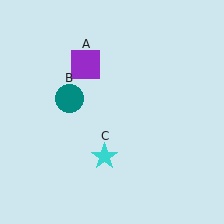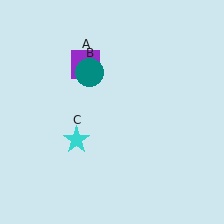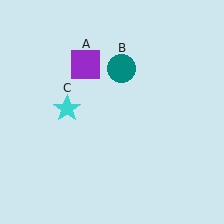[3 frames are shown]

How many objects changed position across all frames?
2 objects changed position: teal circle (object B), cyan star (object C).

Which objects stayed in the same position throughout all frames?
Purple square (object A) remained stationary.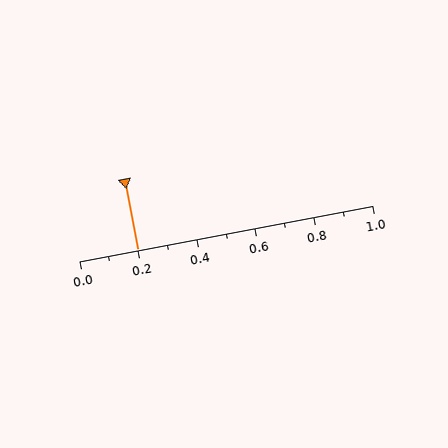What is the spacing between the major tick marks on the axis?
The major ticks are spaced 0.2 apart.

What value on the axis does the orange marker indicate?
The marker indicates approximately 0.2.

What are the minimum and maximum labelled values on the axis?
The axis runs from 0.0 to 1.0.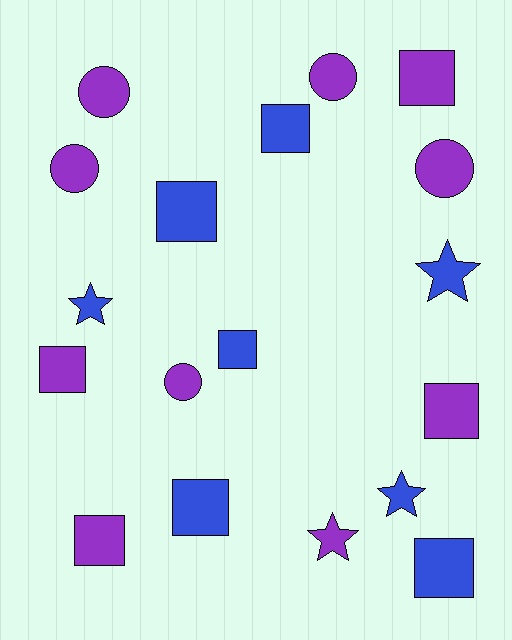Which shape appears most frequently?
Square, with 9 objects.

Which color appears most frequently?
Purple, with 10 objects.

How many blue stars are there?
There are 3 blue stars.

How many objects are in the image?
There are 18 objects.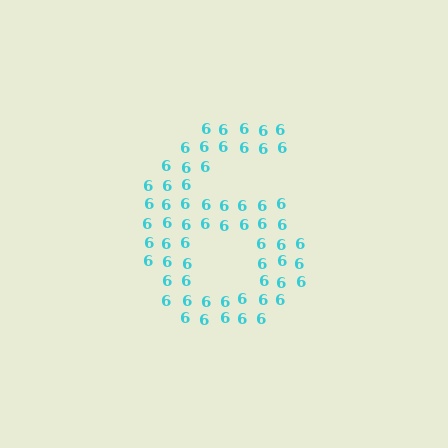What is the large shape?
The large shape is the digit 6.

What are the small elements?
The small elements are digit 6's.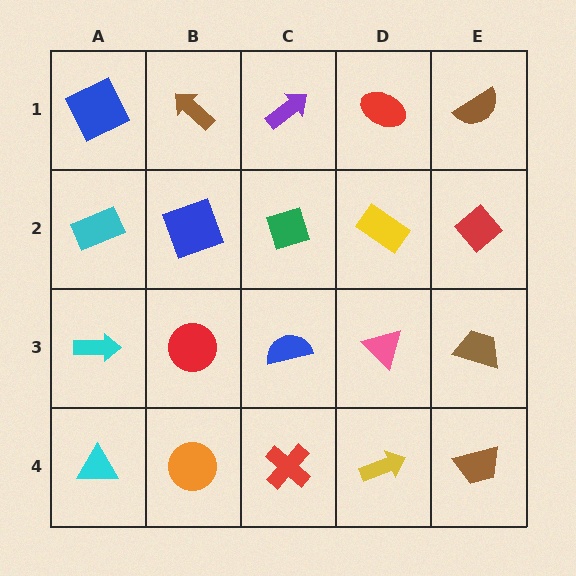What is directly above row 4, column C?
A blue semicircle.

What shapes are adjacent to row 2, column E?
A brown semicircle (row 1, column E), a brown trapezoid (row 3, column E), a yellow rectangle (row 2, column D).